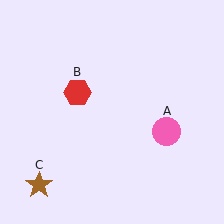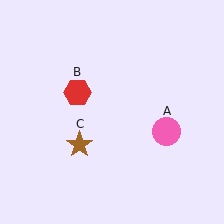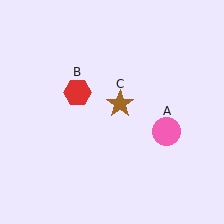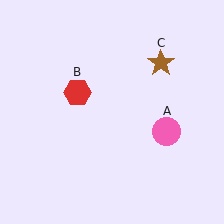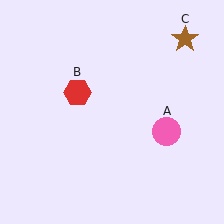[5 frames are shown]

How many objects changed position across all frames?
1 object changed position: brown star (object C).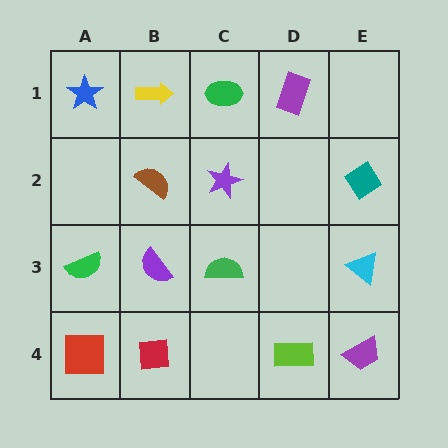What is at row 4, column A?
A red square.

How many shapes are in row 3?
4 shapes.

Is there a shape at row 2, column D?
No, that cell is empty.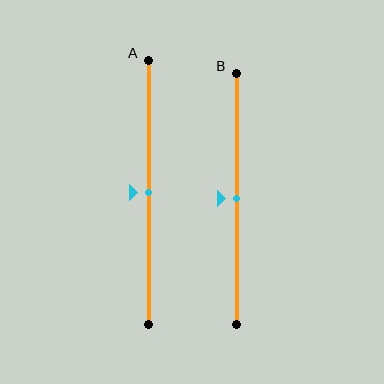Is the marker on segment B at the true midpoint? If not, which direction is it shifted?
Yes, the marker on segment B is at the true midpoint.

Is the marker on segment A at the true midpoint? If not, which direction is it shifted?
Yes, the marker on segment A is at the true midpoint.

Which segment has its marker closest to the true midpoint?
Segment A has its marker closest to the true midpoint.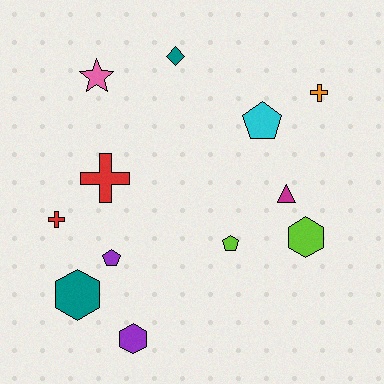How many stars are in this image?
There is 1 star.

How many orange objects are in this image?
There is 1 orange object.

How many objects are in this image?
There are 12 objects.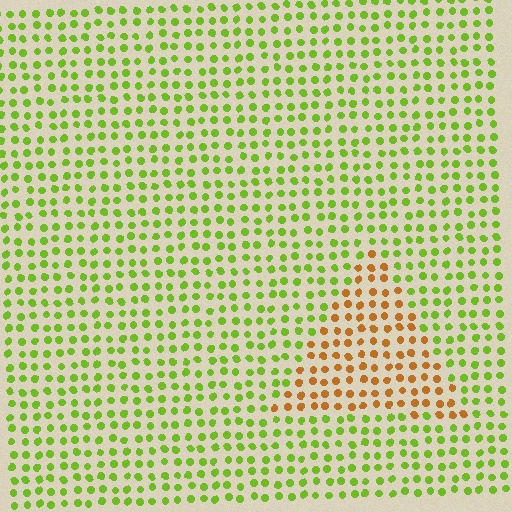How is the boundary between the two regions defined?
The boundary is defined purely by a slight shift in hue (about 61 degrees). Spacing, size, and orientation are identical on both sides.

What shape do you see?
I see a triangle.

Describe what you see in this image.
The image is filled with small lime elements in a uniform arrangement. A triangle-shaped region is visible where the elements are tinted to a slightly different hue, forming a subtle color boundary.